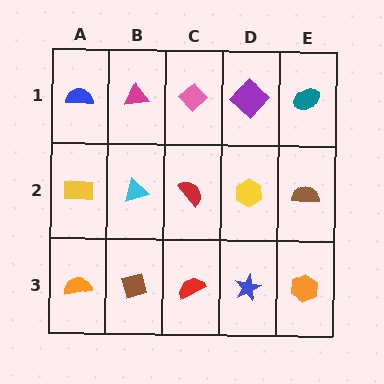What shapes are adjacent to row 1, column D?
A yellow hexagon (row 2, column D), a pink diamond (row 1, column C), a teal ellipse (row 1, column E).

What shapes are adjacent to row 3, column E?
A brown semicircle (row 2, column E), a blue star (row 3, column D).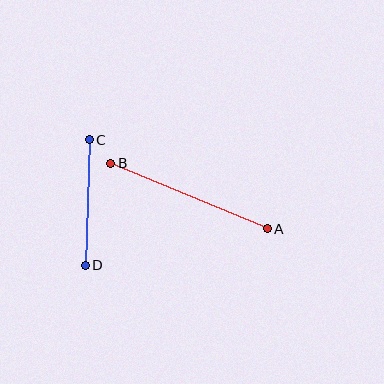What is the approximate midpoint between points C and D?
The midpoint is at approximately (87, 202) pixels.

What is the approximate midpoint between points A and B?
The midpoint is at approximately (189, 196) pixels.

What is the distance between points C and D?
The distance is approximately 125 pixels.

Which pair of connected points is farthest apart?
Points A and B are farthest apart.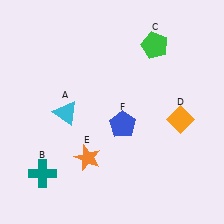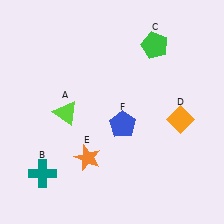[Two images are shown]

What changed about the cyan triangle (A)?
In Image 1, A is cyan. In Image 2, it changed to lime.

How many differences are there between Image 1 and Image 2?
There is 1 difference between the two images.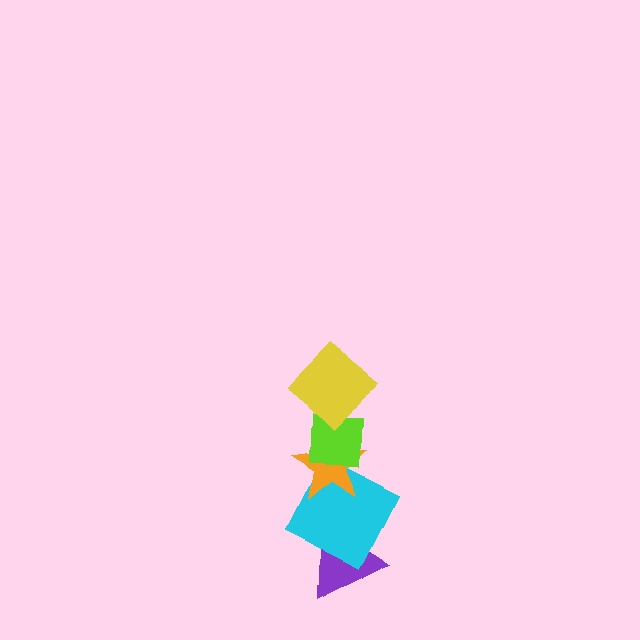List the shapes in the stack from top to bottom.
From top to bottom: the yellow diamond, the lime square, the orange star, the cyan square, the purple triangle.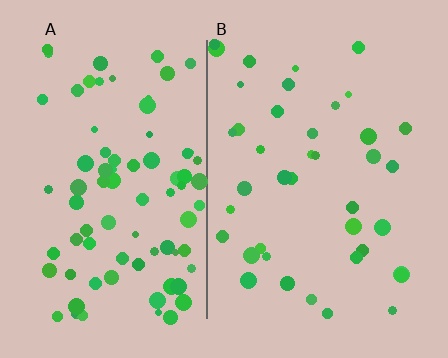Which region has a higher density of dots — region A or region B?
A (the left).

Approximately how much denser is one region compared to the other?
Approximately 2.0× — region A over region B.